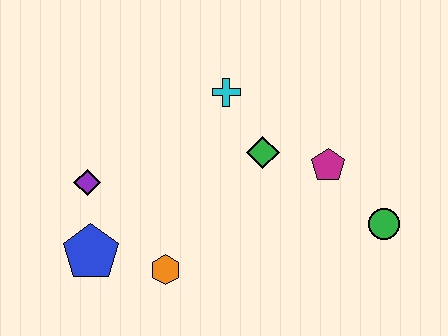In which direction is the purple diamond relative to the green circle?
The purple diamond is to the left of the green circle.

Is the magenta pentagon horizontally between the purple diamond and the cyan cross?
No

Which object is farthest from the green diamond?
The blue pentagon is farthest from the green diamond.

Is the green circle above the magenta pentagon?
No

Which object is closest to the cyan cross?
The green diamond is closest to the cyan cross.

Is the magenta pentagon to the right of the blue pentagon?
Yes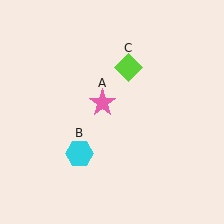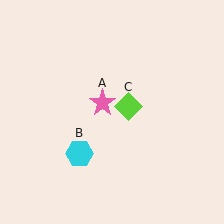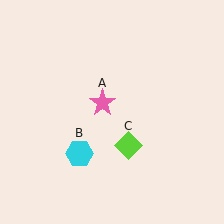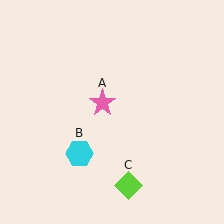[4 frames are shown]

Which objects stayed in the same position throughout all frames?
Pink star (object A) and cyan hexagon (object B) remained stationary.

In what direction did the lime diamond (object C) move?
The lime diamond (object C) moved down.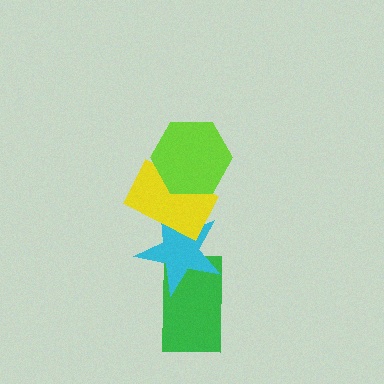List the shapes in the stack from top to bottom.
From top to bottom: the lime hexagon, the yellow rectangle, the cyan star, the green rectangle.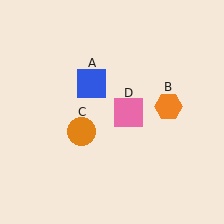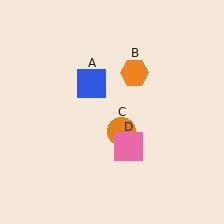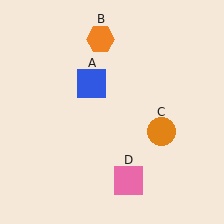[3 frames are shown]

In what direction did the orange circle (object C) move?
The orange circle (object C) moved right.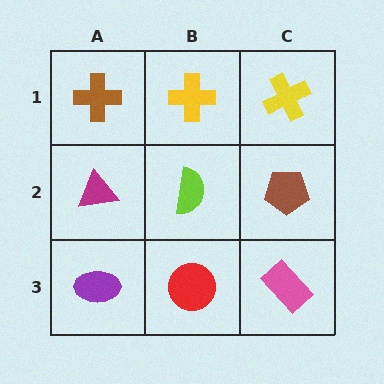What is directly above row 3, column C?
A brown pentagon.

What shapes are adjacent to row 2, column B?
A yellow cross (row 1, column B), a red circle (row 3, column B), a magenta triangle (row 2, column A), a brown pentagon (row 2, column C).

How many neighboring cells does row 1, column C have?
2.